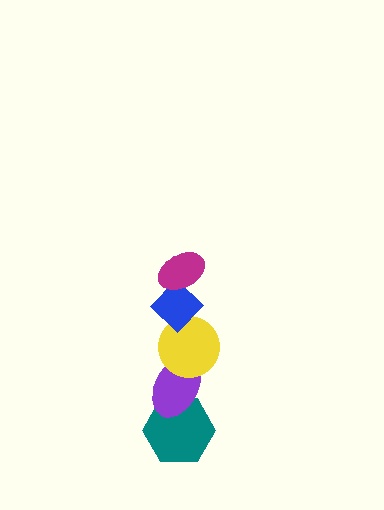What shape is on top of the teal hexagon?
The purple ellipse is on top of the teal hexagon.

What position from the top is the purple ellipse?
The purple ellipse is 4th from the top.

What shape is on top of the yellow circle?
The blue diamond is on top of the yellow circle.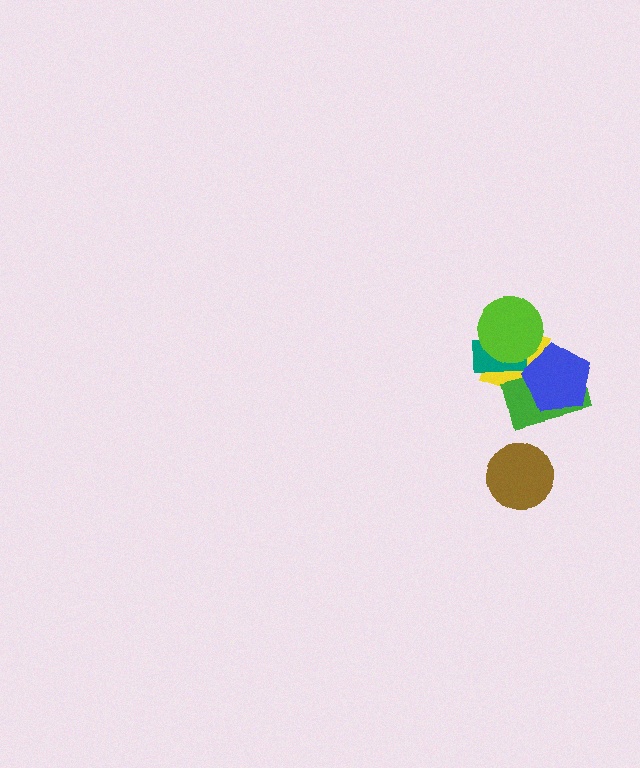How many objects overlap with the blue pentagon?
2 objects overlap with the blue pentagon.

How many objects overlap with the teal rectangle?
2 objects overlap with the teal rectangle.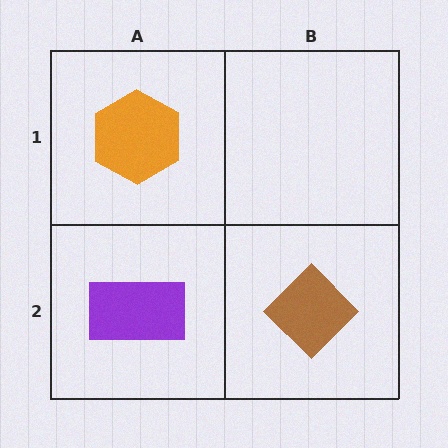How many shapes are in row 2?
2 shapes.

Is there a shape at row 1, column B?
No, that cell is empty.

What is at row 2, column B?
A brown diamond.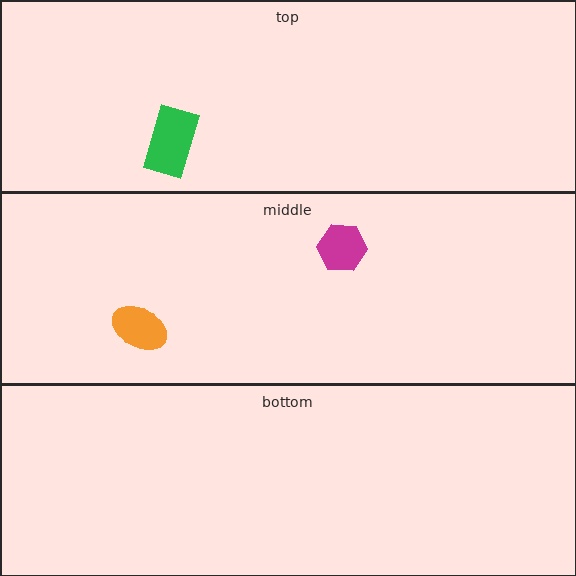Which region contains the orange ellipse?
The middle region.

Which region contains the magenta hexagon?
The middle region.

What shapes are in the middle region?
The orange ellipse, the magenta hexagon.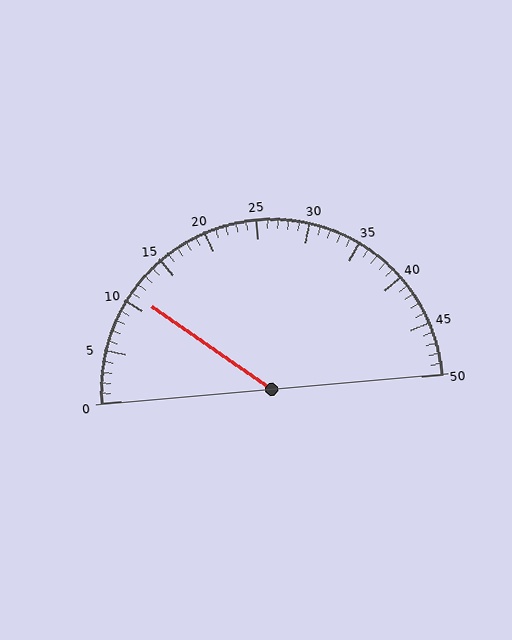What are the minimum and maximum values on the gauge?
The gauge ranges from 0 to 50.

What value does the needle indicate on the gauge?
The needle indicates approximately 11.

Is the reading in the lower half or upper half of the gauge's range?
The reading is in the lower half of the range (0 to 50).